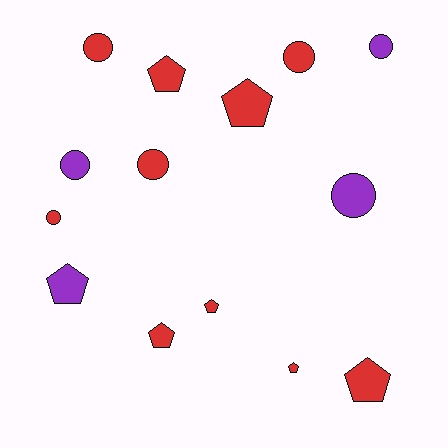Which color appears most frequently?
Red, with 10 objects.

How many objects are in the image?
There are 14 objects.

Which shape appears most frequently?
Pentagon, with 7 objects.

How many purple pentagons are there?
There is 1 purple pentagon.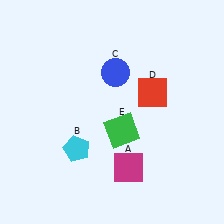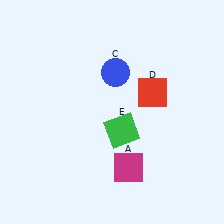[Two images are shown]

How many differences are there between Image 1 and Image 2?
There is 1 difference between the two images.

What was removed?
The cyan pentagon (B) was removed in Image 2.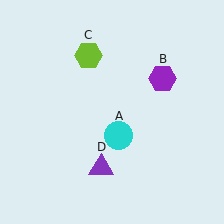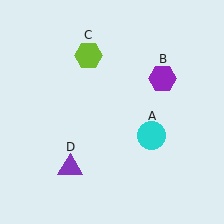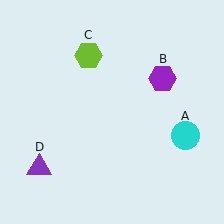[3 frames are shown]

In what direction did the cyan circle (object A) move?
The cyan circle (object A) moved right.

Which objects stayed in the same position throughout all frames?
Purple hexagon (object B) and lime hexagon (object C) remained stationary.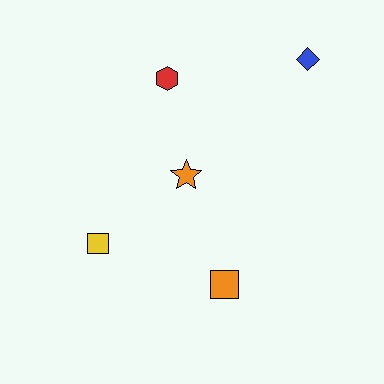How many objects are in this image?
There are 5 objects.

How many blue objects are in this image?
There is 1 blue object.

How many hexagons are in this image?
There is 1 hexagon.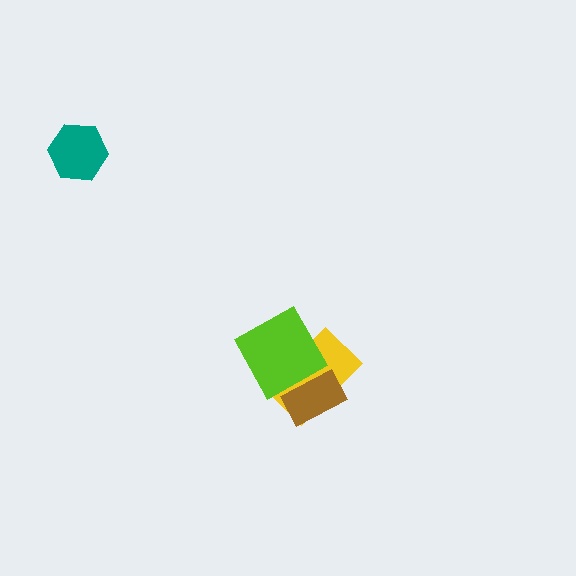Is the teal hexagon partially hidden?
No, no other shape covers it.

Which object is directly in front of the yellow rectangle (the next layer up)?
The brown rectangle is directly in front of the yellow rectangle.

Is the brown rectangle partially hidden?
Yes, it is partially covered by another shape.